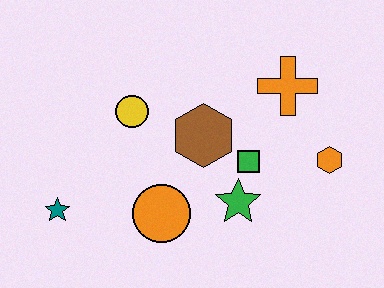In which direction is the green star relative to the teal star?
The green star is to the right of the teal star.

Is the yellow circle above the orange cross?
No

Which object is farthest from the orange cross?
The teal star is farthest from the orange cross.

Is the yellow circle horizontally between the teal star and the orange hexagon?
Yes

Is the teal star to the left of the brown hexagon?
Yes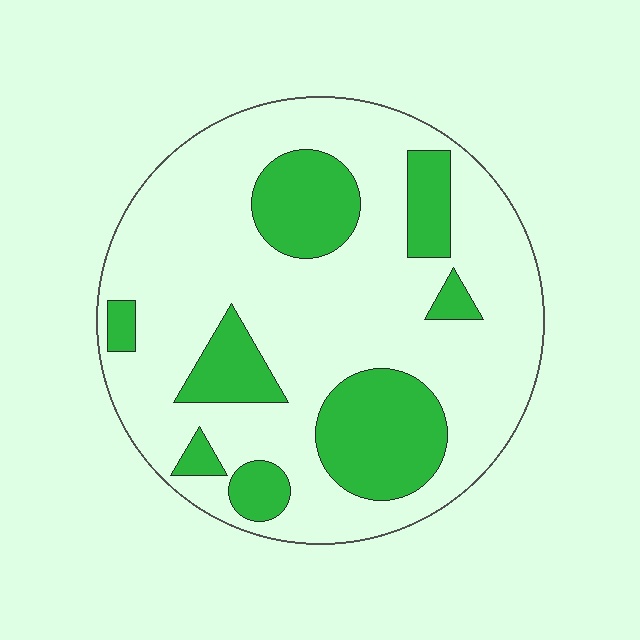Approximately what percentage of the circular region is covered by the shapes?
Approximately 25%.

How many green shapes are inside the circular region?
8.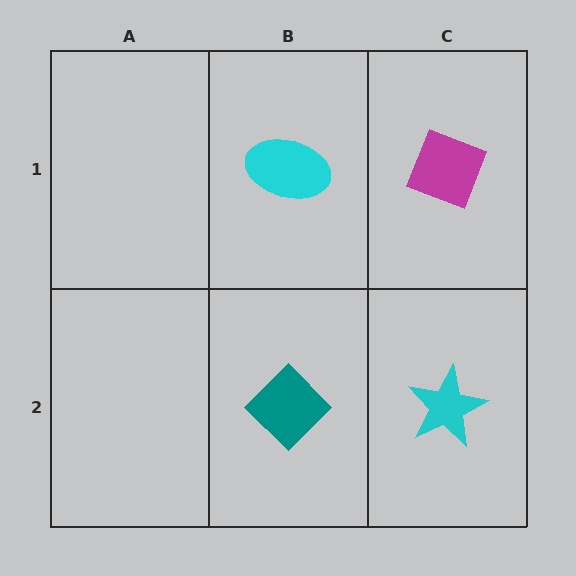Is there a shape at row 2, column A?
No, that cell is empty.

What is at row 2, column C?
A cyan star.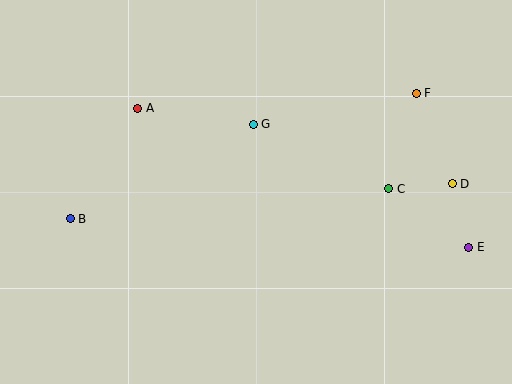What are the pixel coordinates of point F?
Point F is at (416, 93).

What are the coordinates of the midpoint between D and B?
The midpoint between D and B is at (261, 201).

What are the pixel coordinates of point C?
Point C is at (389, 189).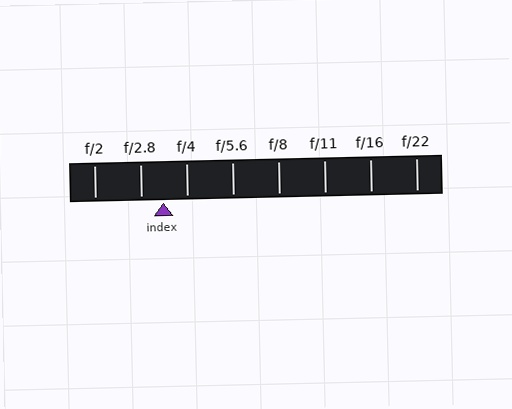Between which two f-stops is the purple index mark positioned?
The index mark is between f/2.8 and f/4.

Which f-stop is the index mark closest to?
The index mark is closest to f/2.8.